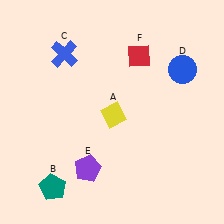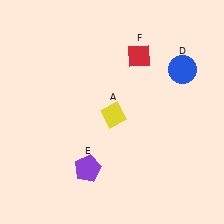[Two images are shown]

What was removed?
The blue cross (C), the teal pentagon (B) were removed in Image 2.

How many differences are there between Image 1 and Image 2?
There are 2 differences between the two images.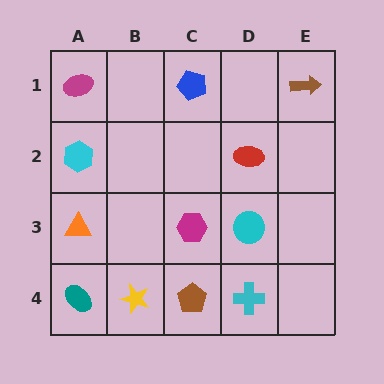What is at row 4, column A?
A teal ellipse.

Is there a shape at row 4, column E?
No, that cell is empty.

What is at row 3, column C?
A magenta hexagon.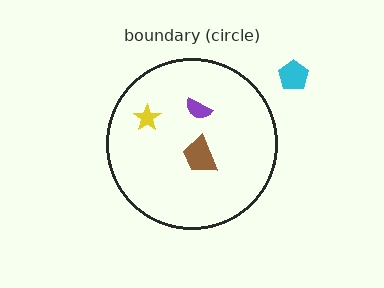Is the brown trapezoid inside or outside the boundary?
Inside.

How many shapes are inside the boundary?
3 inside, 1 outside.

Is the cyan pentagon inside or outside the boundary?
Outside.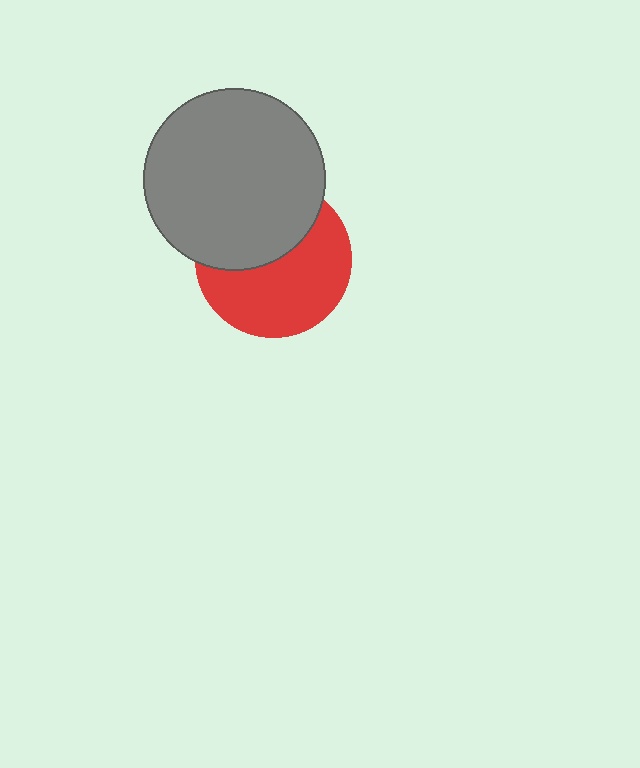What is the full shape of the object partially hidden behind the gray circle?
The partially hidden object is a red circle.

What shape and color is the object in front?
The object in front is a gray circle.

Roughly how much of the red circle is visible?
About half of it is visible (roughly 57%).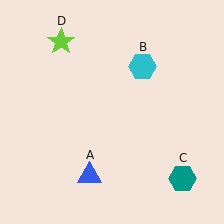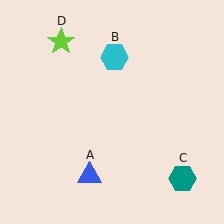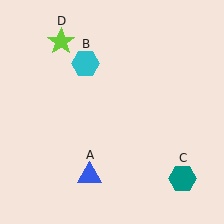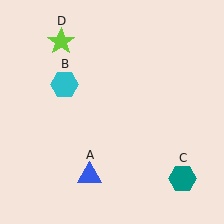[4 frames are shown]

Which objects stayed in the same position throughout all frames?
Blue triangle (object A) and teal hexagon (object C) and lime star (object D) remained stationary.